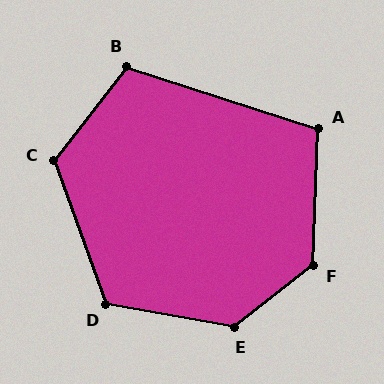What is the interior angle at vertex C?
Approximately 123 degrees (obtuse).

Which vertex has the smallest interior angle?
A, at approximately 106 degrees.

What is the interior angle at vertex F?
Approximately 130 degrees (obtuse).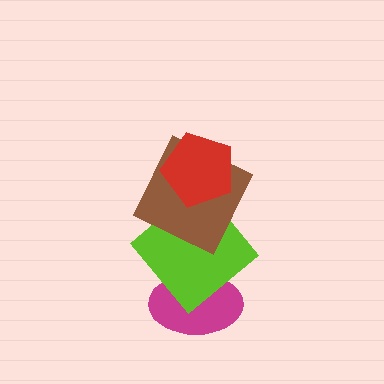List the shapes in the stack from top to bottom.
From top to bottom: the red pentagon, the brown square, the lime diamond, the magenta ellipse.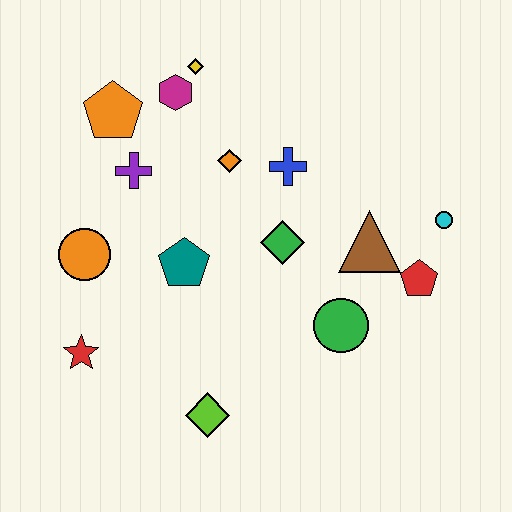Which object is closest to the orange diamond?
The blue cross is closest to the orange diamond.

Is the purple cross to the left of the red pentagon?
Yes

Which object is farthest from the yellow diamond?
The lime diamond is farthest from the yellow diamond.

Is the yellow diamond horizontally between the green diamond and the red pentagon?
No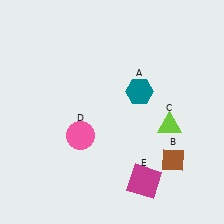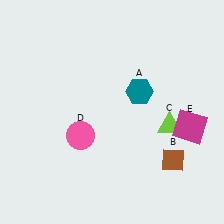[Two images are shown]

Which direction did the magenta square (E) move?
The magenta square (E) moved up.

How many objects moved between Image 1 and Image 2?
1 object moved between the two images.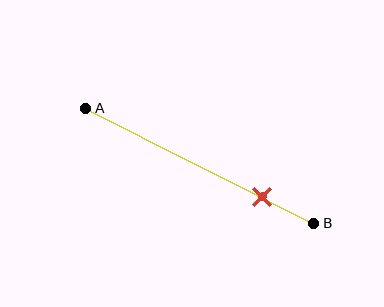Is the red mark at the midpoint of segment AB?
No, the mark is at about 75% from A, not at the 50% midpoint.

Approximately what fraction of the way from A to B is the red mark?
The red mark is approximately 75% of the way from A to B.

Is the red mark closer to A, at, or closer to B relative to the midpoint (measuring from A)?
The red mark is closer to point B than the midpoint of segment AB.